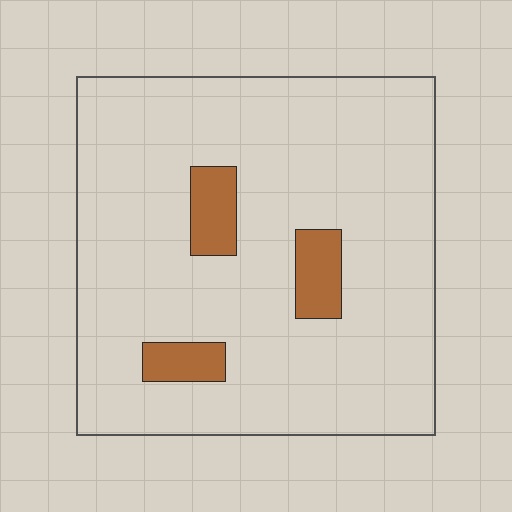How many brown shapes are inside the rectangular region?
3.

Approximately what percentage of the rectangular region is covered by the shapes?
Approximately 10%.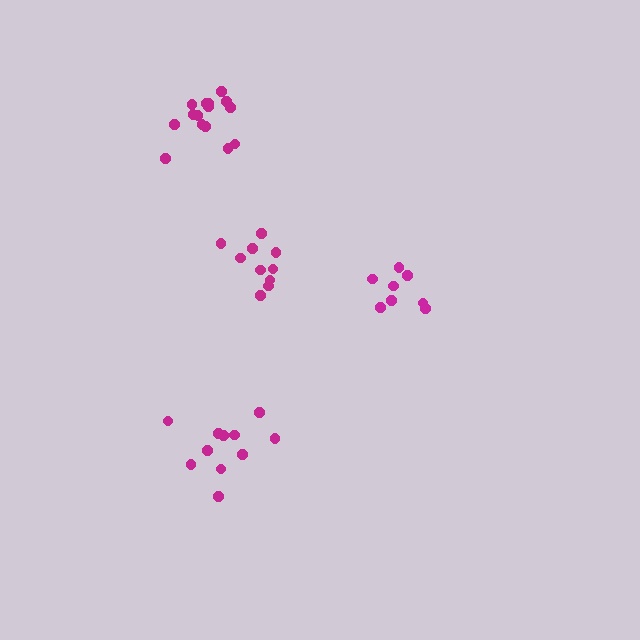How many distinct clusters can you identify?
There are 4 distinct clusters.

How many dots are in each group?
Group 1: 10 dots, Group 2: 15 dots, Group 3: 11 dots, Group 4: 9 dots (45 total).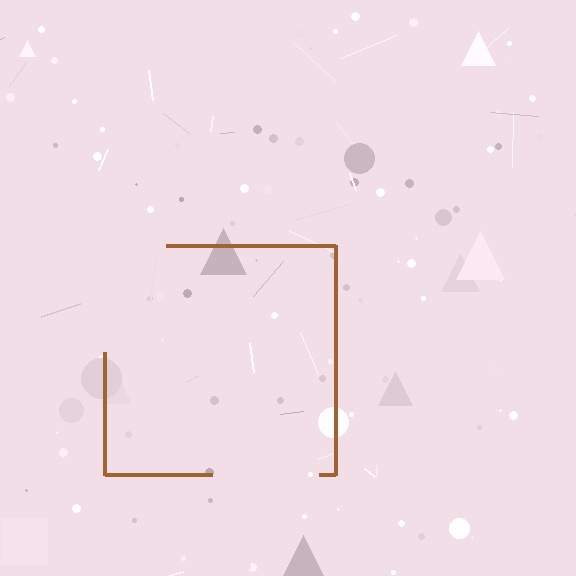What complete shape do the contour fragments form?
The contour fragments form a square.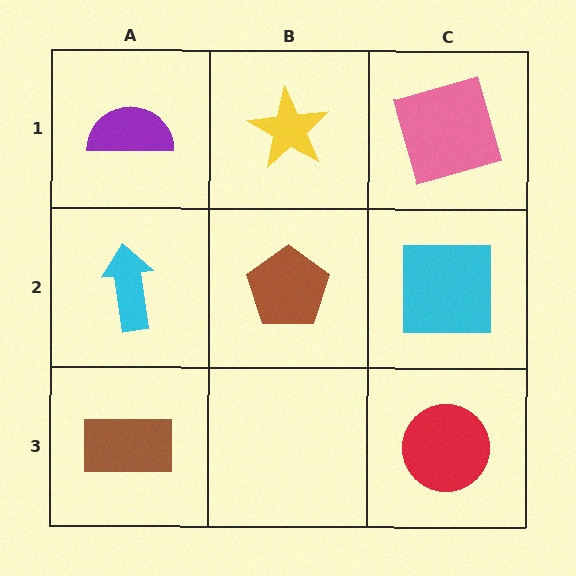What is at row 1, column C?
A pink square.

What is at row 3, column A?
A brown rectangle.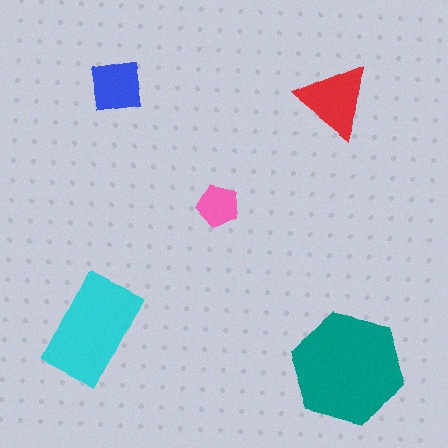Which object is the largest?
The teal hexagon.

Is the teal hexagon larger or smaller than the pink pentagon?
Larger.